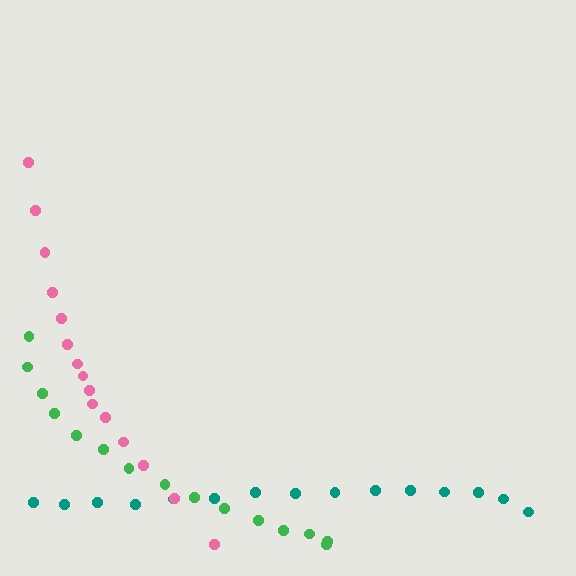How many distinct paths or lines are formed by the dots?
There are 3 distinct paths.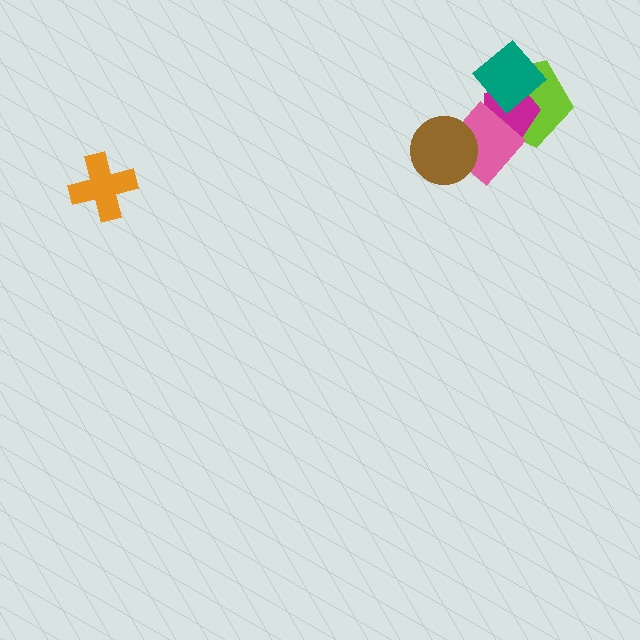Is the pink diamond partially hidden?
Yes, it is partially covered by another shape.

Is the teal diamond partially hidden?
No, no other shape covers it.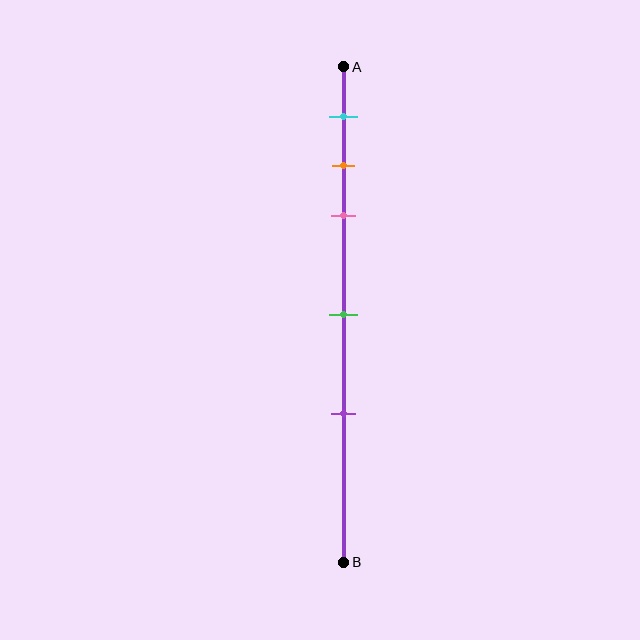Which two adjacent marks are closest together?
The orange and pink marks are the closest adjacent pair.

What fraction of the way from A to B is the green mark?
The green mark is approximately 50% (0.5) of the way from A to B.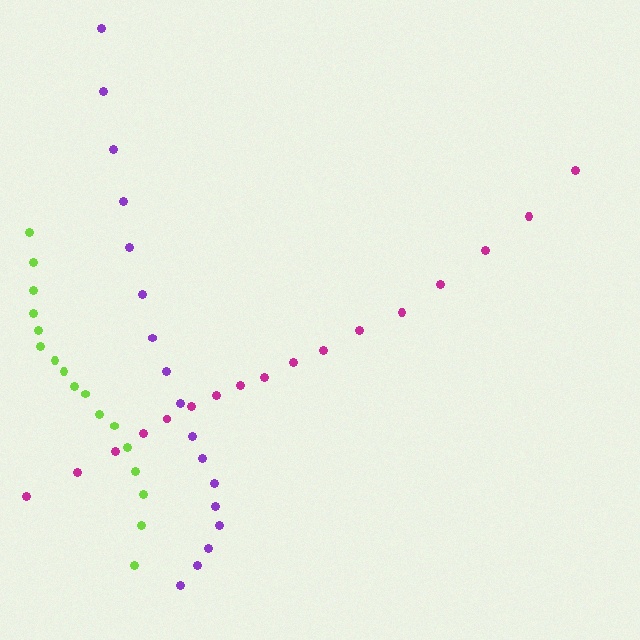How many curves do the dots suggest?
There are 3 distinct paths.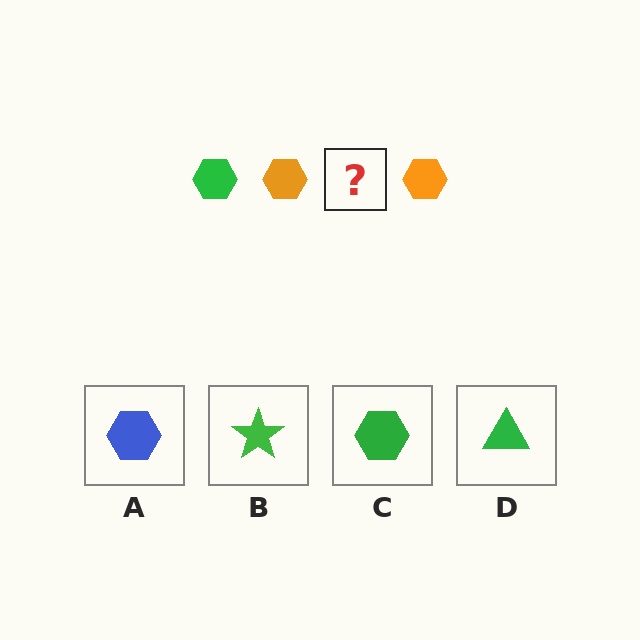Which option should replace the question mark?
Option C.